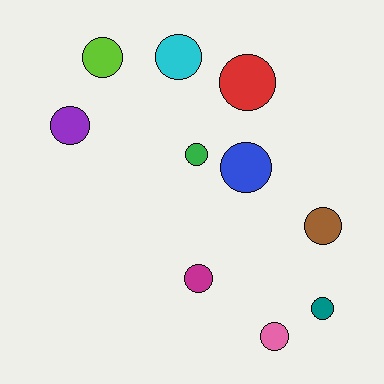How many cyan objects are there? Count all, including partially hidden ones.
There is 1 cyan object.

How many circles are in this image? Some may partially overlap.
There are 10 circles.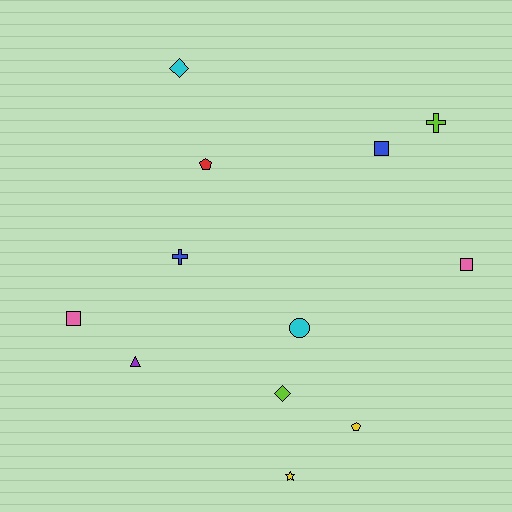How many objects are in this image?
There are 12 objects.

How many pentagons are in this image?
There are 2 pentagons.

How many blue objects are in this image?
There are 2 blue objects.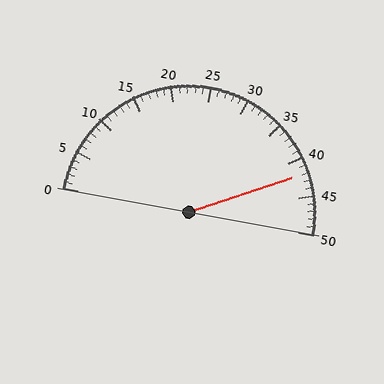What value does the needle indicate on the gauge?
The needle indicates approximately 42.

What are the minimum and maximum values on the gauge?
The gauge ranges from 0 to 50.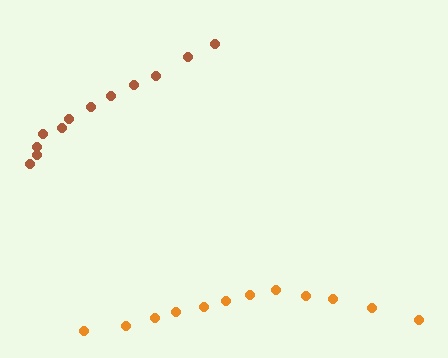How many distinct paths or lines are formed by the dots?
There are 2 distinct paths.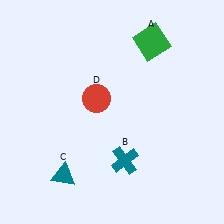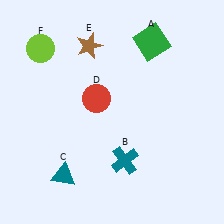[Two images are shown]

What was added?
A brown star (E), a lime circle (F) were added in Image 2.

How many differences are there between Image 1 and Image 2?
There are 2 differences between the two images.